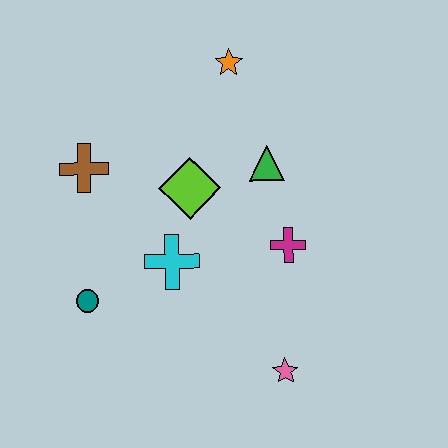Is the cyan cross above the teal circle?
Yes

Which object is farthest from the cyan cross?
The orange star is farthest from the cyan cross.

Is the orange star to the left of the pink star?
Yes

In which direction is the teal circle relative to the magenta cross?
The teal circle is to the left of the magenta cross.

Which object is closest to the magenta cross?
The green triangle is closest to the magenta cross.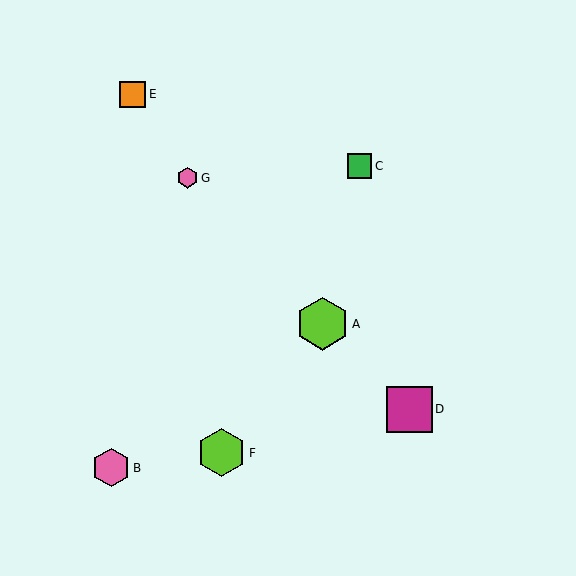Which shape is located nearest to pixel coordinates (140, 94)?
The orange square (labeled E) at (133, 94) is nearest to that location.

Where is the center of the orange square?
The center of the orange square is at (133, 94).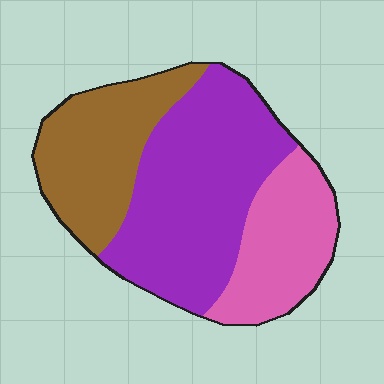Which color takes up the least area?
Pink, at roughly 25%.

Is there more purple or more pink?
Purple.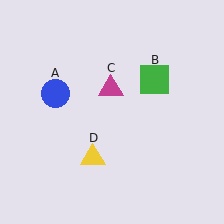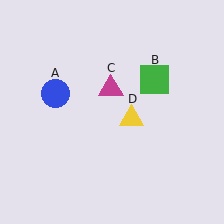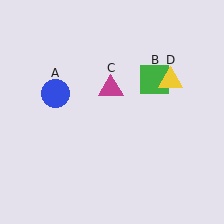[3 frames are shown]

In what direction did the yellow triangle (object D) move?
The yellow triangle (object D) moved up and to the right.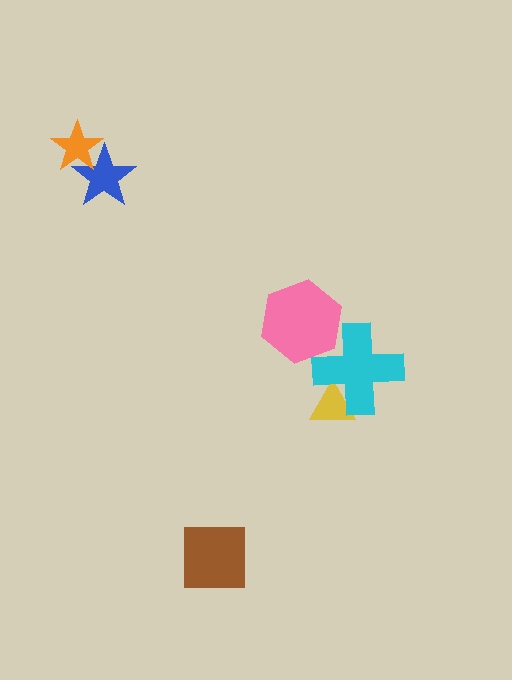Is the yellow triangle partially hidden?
Yes, it is partially covered by another shape.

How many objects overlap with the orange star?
1 object overlaps with the orange star.